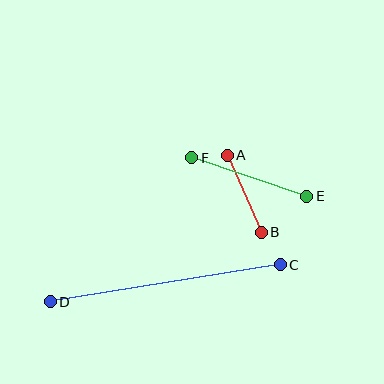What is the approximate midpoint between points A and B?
The midpoint is at approximately (244, 194) pixels.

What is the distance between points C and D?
The distance is approximately 233 pixels.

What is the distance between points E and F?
The distance is approximately 121 pixels.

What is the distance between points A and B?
The distance is approximately 84 pixels.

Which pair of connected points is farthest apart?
Points C and D are farthest apart.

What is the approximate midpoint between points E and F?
The midpoint is at approximately (249, 177) pixels.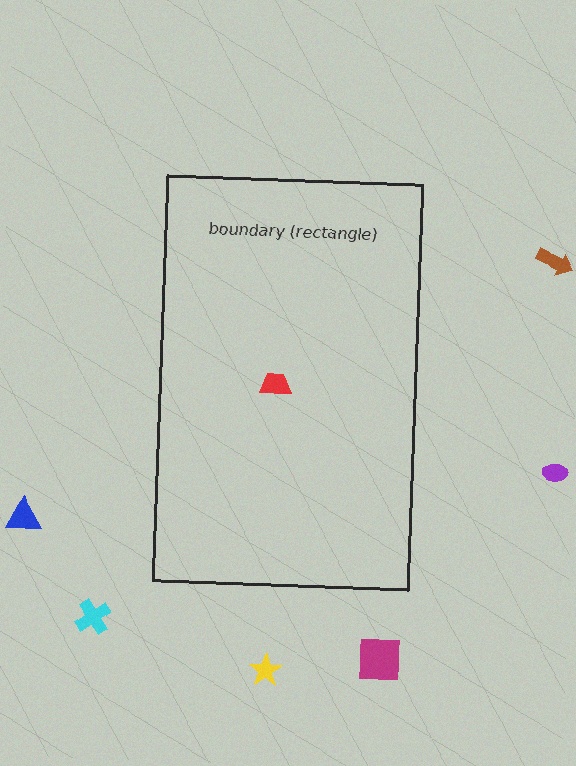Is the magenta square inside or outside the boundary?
Outside.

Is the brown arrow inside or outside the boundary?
Outside.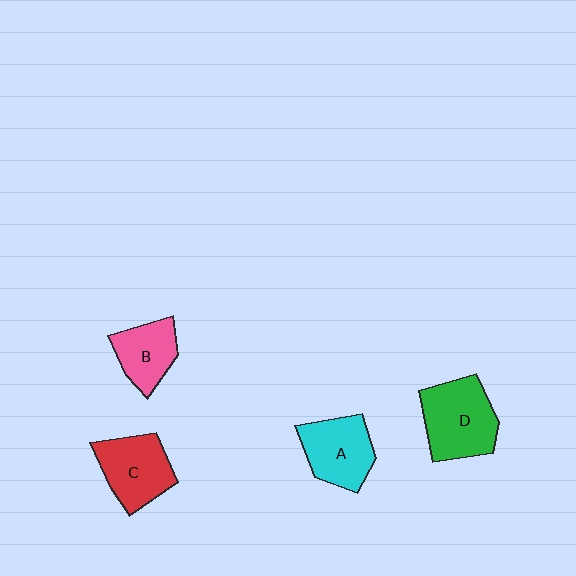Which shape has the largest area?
Shape D (green).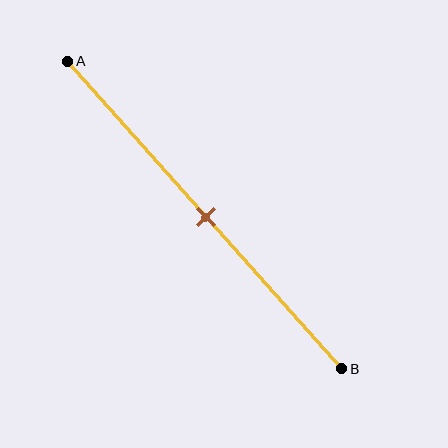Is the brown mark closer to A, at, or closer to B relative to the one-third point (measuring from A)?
The brown mark is closer to point B than the one-third point of segment AB.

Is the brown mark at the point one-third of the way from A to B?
No, the mark is at about 50% from A, not at the 33% one-third point.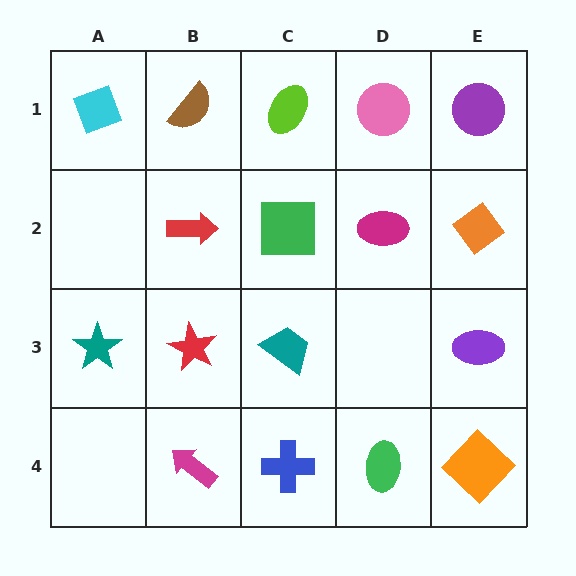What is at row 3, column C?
A teal trapezoid.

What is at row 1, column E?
A purple circle.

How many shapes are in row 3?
4 shapes.